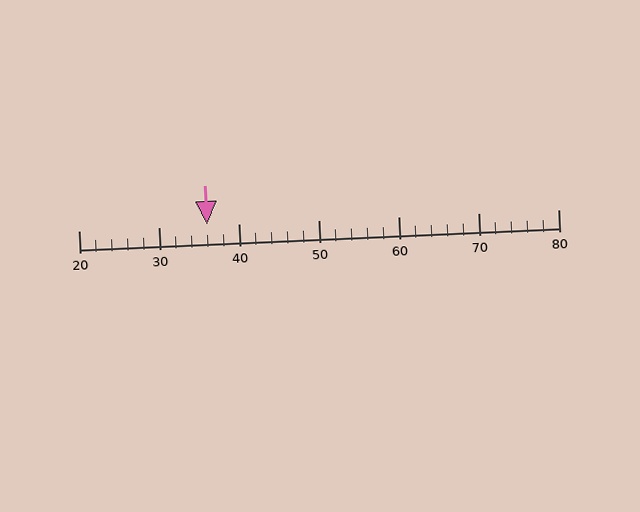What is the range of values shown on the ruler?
The ruler shows values from 20 to 80.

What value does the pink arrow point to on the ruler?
The pink arrow points to approximately 36.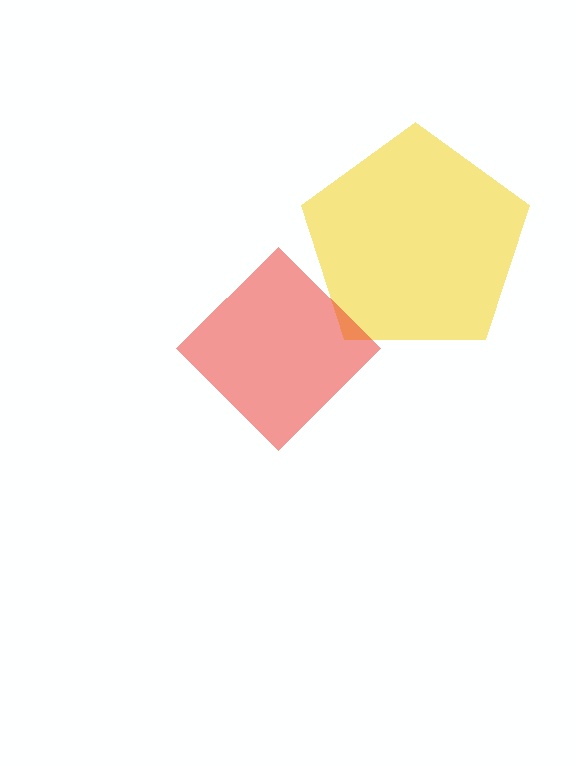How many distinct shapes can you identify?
There are 2 distinct shapes: a yellow pentagon, a red diamond.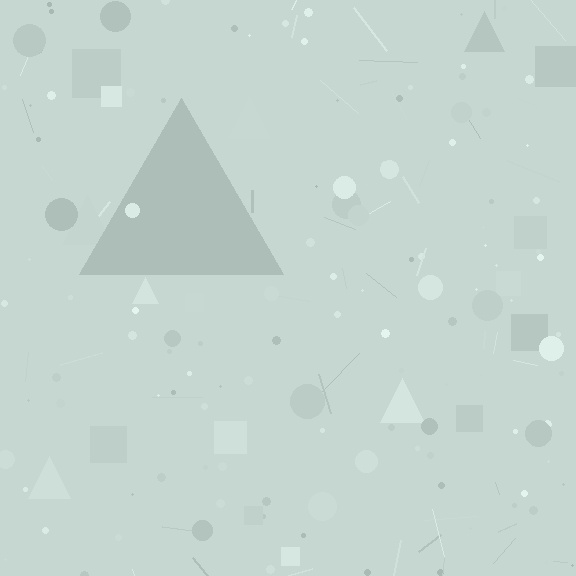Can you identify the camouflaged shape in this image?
The camouflaged shape is a triangle.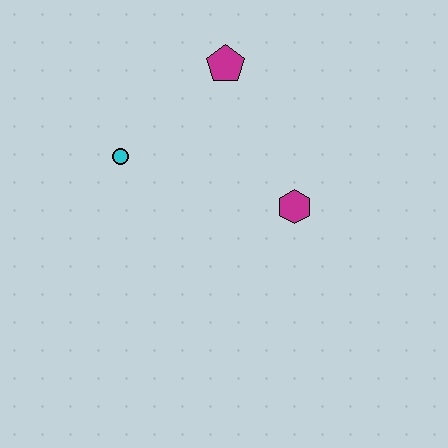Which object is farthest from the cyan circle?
The magenta hexagon is farthest from the cyan circle.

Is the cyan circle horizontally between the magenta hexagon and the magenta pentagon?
No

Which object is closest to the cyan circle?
The magenta pentagon is closest to the cyan circle.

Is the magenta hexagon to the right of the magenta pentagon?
Yes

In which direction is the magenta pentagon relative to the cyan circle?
The magenta pentagon is to the right of the cyan circle.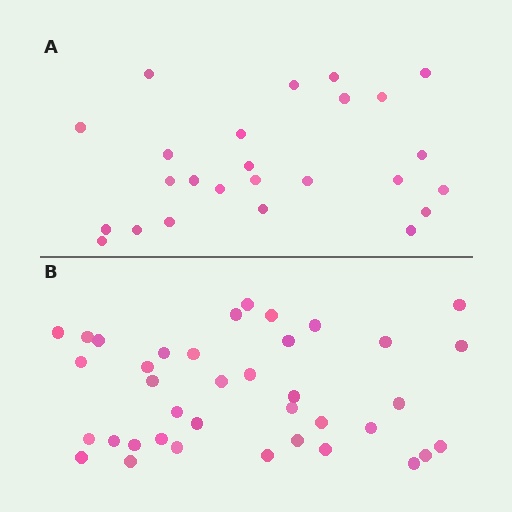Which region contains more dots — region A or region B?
Region B (the bottom region) has more dots.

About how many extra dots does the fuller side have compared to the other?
Region B has approximately 15 more dots than region A.